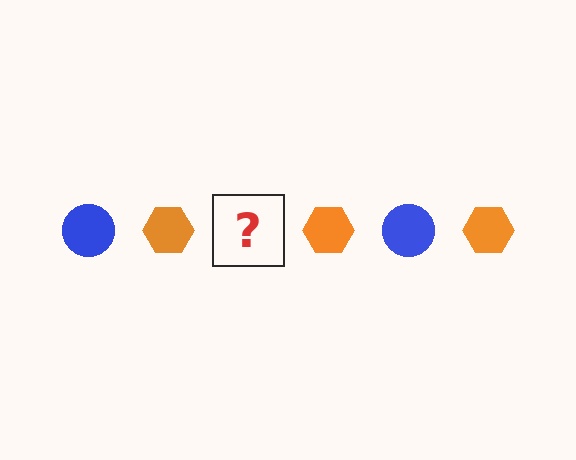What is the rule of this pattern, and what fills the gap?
The rule is that the pattern alternates between blue circle and orange hexagon. The gap should be filled with a blue circle.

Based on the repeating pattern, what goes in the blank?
The blank should be a blue circle.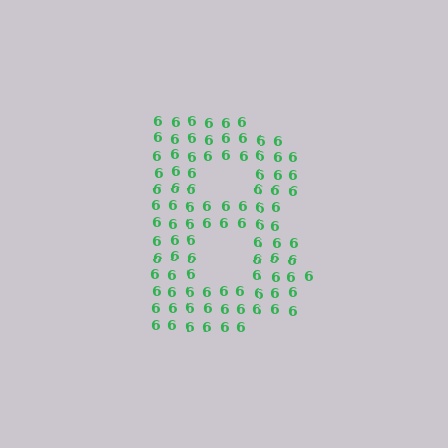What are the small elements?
The small elements are digit 6's.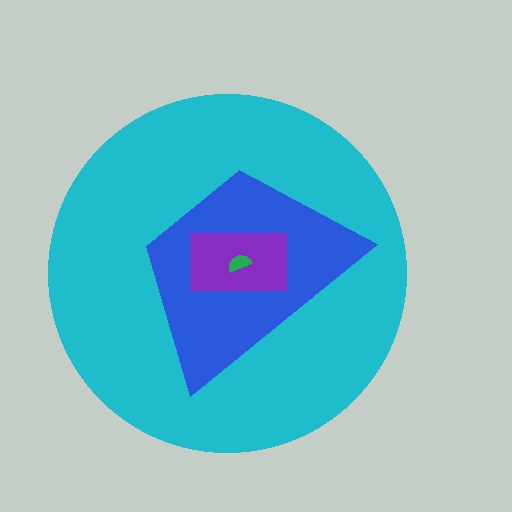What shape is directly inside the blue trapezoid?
The purple rectangle.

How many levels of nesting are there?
4.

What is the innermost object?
The green semicircle.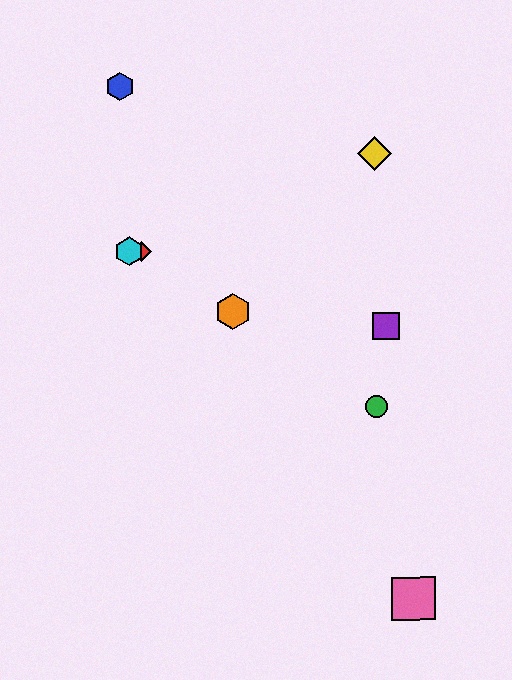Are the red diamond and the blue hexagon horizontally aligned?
No, the red diamond is at y≈252 and the blue hexagon is at y≈87.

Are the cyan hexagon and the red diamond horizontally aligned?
Yes, both are at y≈252.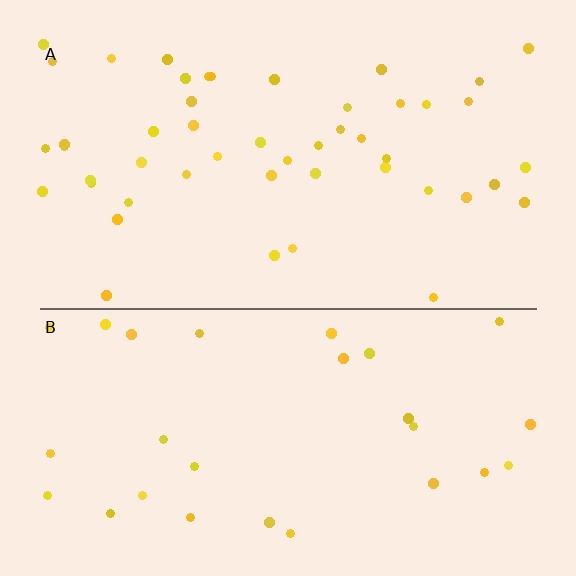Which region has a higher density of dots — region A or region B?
A (the top).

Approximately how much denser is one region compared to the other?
Approximately 1.7× — region A over region B.